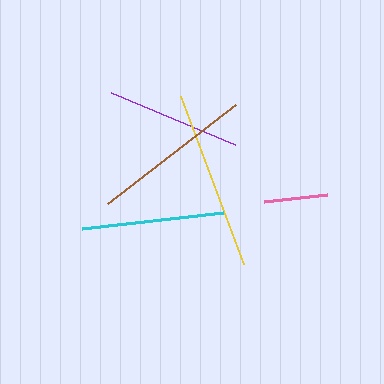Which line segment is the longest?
The yellow line is the longest at approximately 180 pixels.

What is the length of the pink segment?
The pink segment is approximately 63 pixels long.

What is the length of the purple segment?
The purple segment is approximately 134 pixels long.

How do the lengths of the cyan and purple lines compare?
The cyan and purple lines are approximately the same length.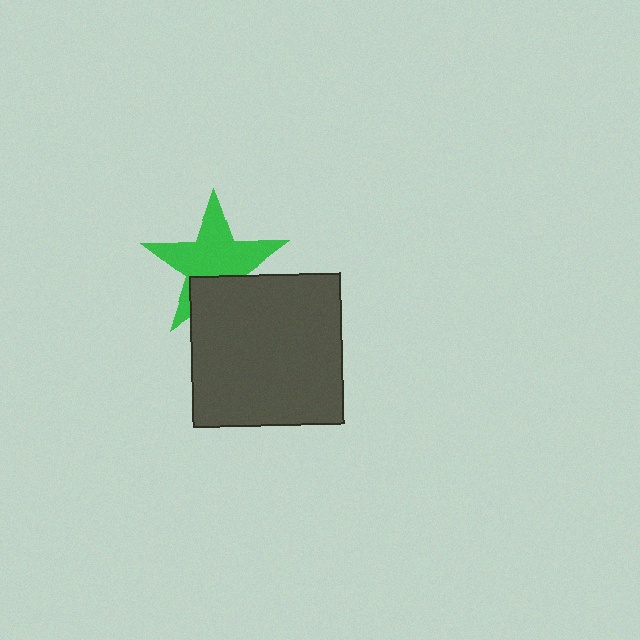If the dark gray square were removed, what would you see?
You would see the complete green star.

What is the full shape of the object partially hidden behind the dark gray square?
The partially hidden object is a green star.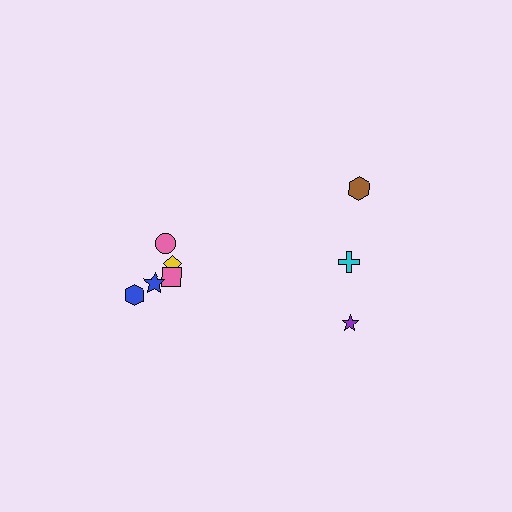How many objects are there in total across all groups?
There are 8 objects.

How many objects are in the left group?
There are 5 objects.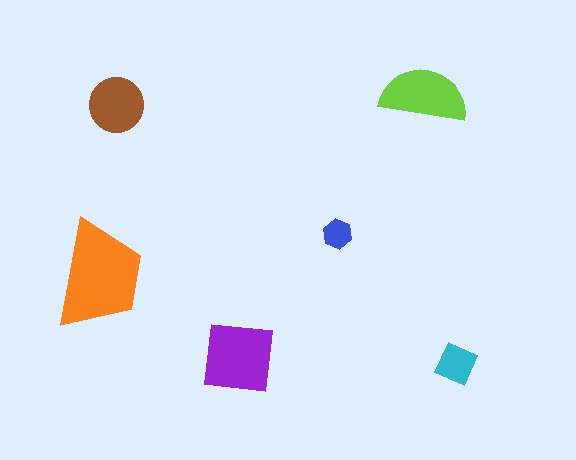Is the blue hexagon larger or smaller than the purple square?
Smaller.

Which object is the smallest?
The blue hexagon.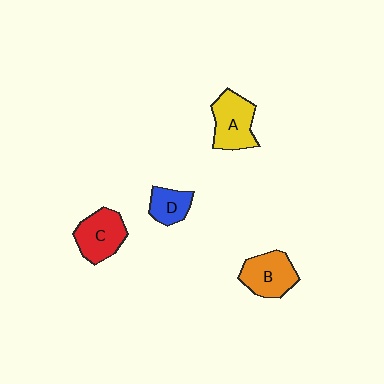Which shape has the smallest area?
Shape D (blue).